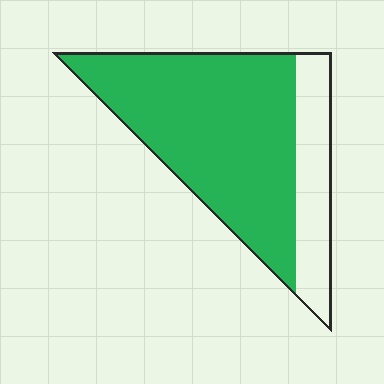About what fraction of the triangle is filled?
About three quarters (3/4).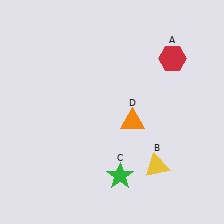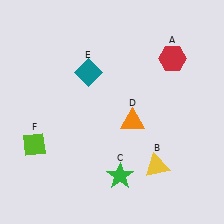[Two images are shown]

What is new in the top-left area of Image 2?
A teal diamond (E) was added in the top-left area of Image 2.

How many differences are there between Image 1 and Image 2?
There are 2 differences between the two images.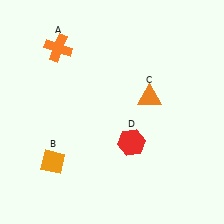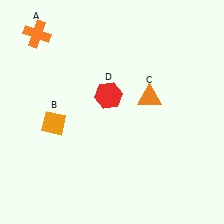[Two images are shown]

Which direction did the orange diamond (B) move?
The orange diamond (B) moved up.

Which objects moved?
The objects that moved are: the orange cross (A), the orange diamond (B), the red hexagon (D).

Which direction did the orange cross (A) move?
The orange cross (A) moved left.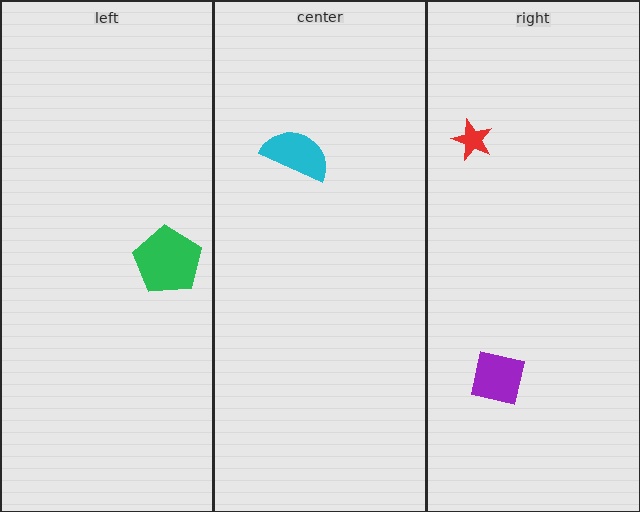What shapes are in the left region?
The green pentagon.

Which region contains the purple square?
The right region.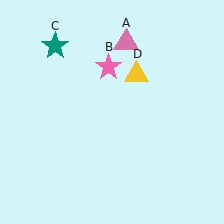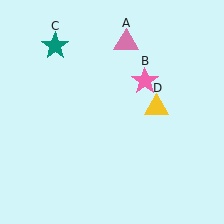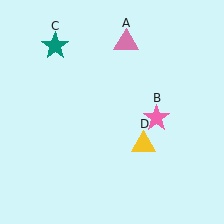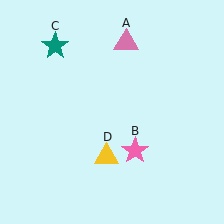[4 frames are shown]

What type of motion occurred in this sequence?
The pink star (object B), yellow triangle (object D) rotated clockwise around the center of the scene.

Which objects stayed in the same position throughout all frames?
Pink triangle (object A) and teal star (object C) remained stationary.